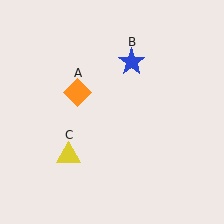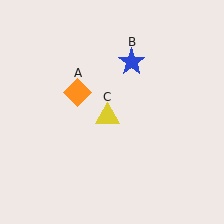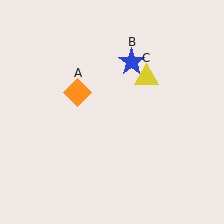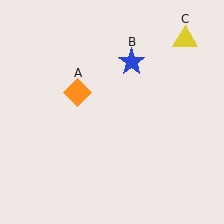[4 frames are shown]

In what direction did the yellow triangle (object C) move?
The yellow triangle (object C) moved up and to the right.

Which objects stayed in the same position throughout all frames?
Orange diamond (object A) and blue star (object B) remained stationary.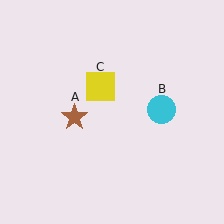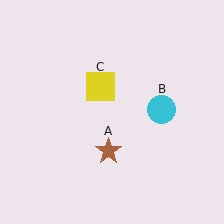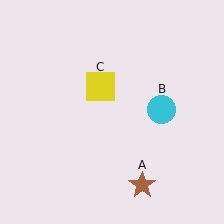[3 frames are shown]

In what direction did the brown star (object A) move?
The brown star (object A) moved down and to the right.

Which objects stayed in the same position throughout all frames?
Cyan circle (object B) and yellow square (object C) remained stationary.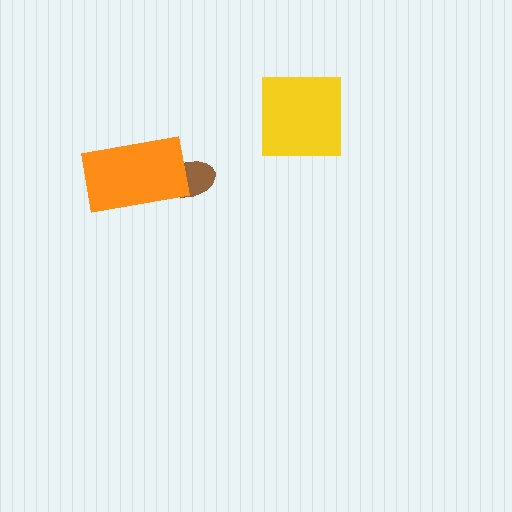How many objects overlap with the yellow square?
0 objects overlap with the yellow square.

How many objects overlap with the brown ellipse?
1 object overlaps with the brown ellipse.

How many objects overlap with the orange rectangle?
1 object overlaps with the orange rectangle.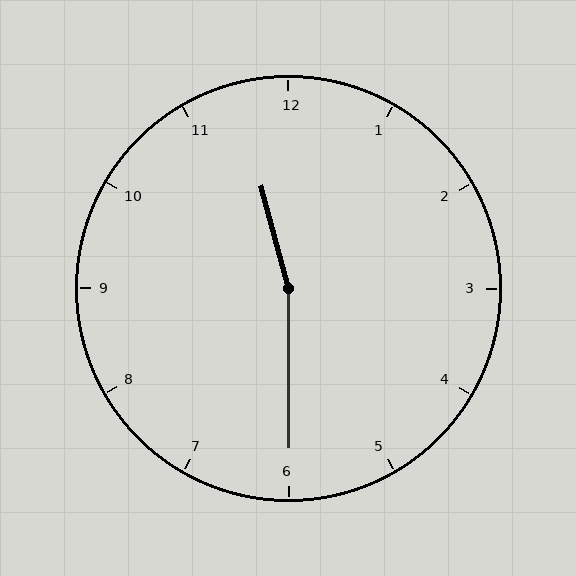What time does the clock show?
11:30.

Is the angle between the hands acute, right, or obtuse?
It is obtuse.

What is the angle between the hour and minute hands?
Approximately 165 degrees.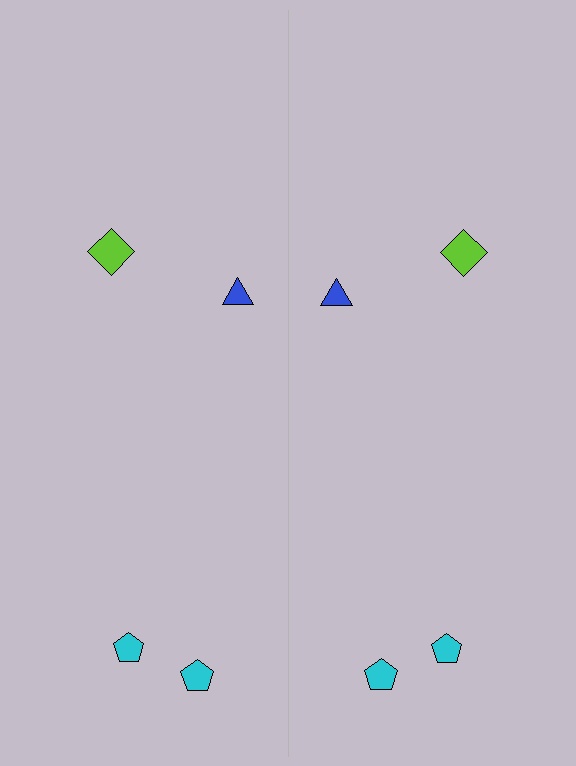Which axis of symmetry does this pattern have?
The pattern has a vertical axis of symmetry running through the center of the image.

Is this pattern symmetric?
Yes, this pattern has bilateral (reflection) symmetry.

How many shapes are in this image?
There are 8 shapes in this image.